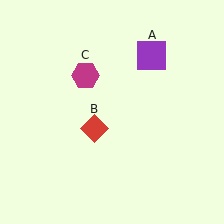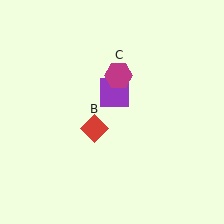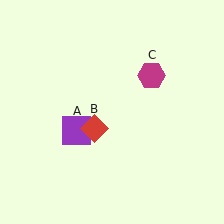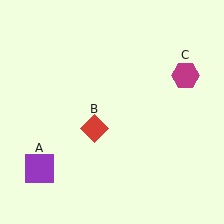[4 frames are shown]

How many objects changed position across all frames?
2 objects changed position: purple square (object A), magenta hexagon (object C).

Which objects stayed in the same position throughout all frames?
Red diamond (object B) remained stationary.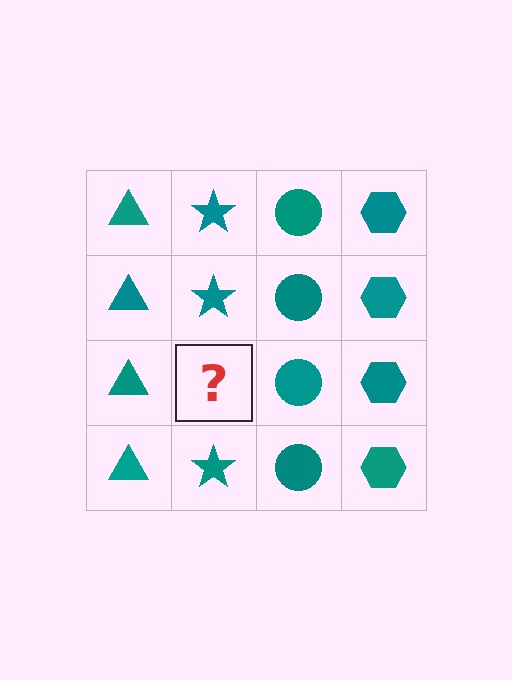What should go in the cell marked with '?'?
The missing cell should contain a teal star.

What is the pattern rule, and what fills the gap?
The rule is that each column has a consistent shape. The gap should be filled with a teal star.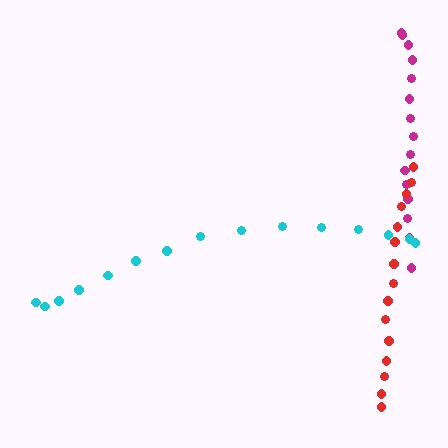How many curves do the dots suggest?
There are 3 distinct paths.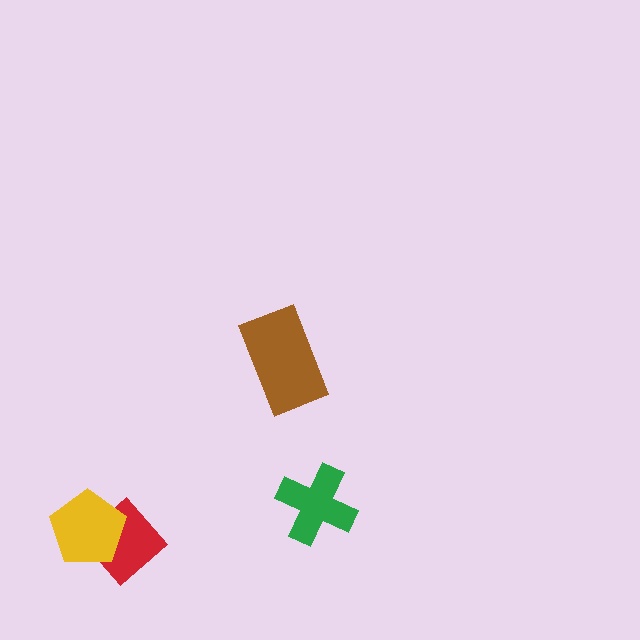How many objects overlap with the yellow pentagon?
1 object overlaps with the yellow pentagon.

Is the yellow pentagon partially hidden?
No, no other shape covers it.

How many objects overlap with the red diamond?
1 object overlaps with the red diamond.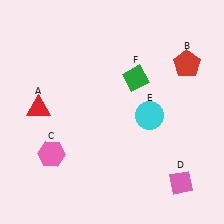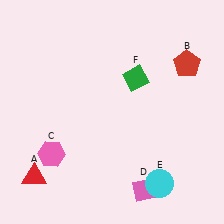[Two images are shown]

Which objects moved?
The objects that moved are: the red triangle (A), the pink diamond (D), the cyan circle (E).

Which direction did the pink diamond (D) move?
The pink diamond (D) moved left.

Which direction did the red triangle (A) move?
The red triangle (A) moved down.